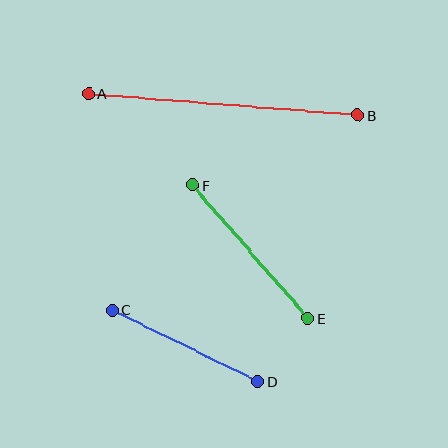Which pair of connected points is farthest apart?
Points A and B are farthest apart.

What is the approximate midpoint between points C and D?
The midpoint is at approximately (185, 346) pixels.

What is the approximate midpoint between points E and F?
The midpoint is at approximately (250, 252) pixels.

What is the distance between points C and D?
The distance is approximately 162 pixels.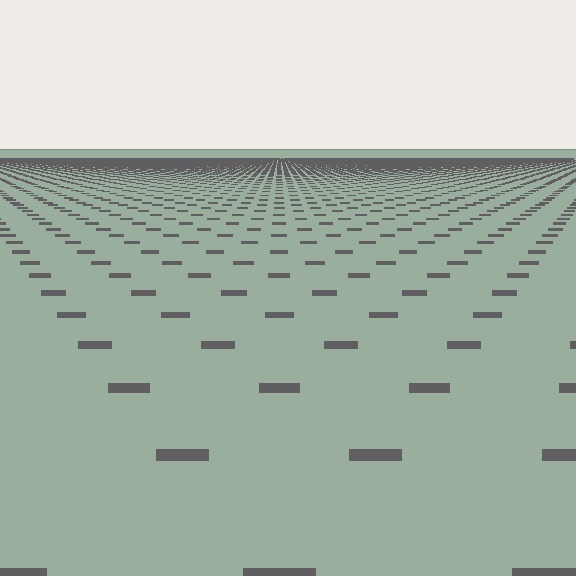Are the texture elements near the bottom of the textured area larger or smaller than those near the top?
Larger. Near the bottom, elements are closer to the viewer and appear at a bigger on-screen size.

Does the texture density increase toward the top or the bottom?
Density increases toward the top.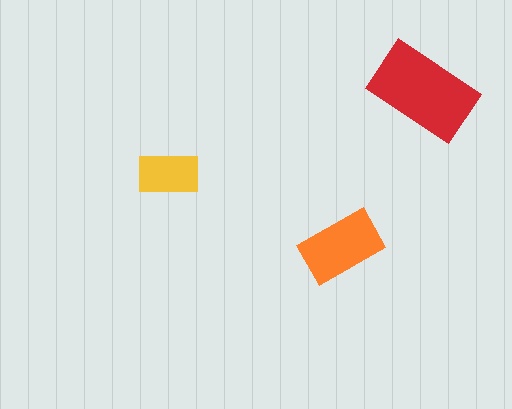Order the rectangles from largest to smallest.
the red one, the orange one, the yellow one.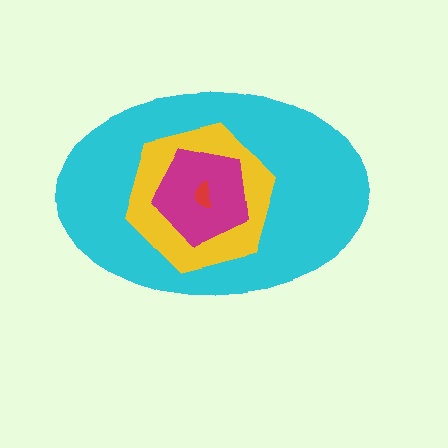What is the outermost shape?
The cyan ellipse.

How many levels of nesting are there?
4.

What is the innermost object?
The red semicircle.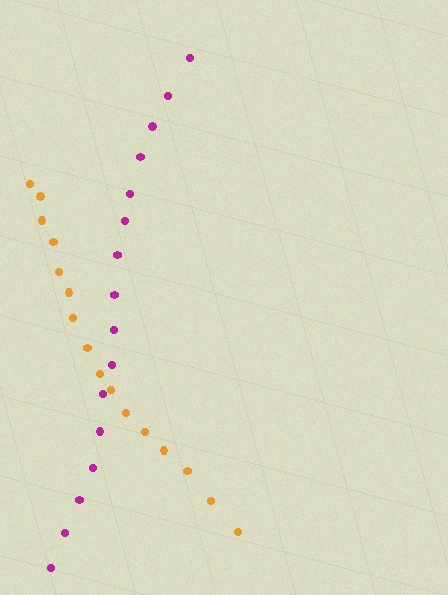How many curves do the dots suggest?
There are 2 distinct paths.